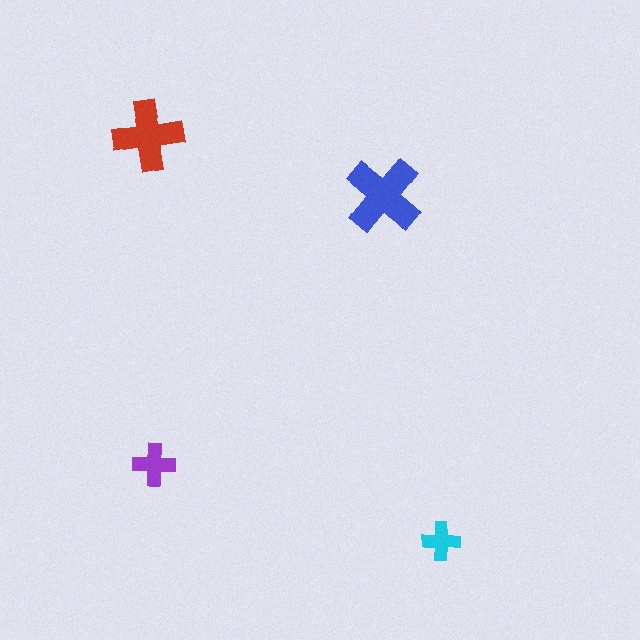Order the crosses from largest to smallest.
the blue one, the red one, the purple one, the cyan one.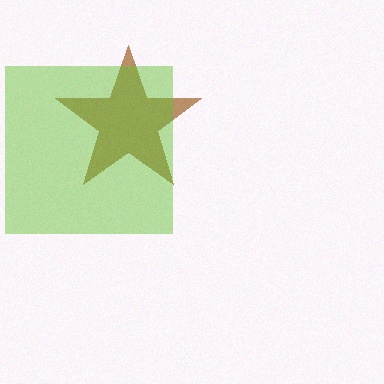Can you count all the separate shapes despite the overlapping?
Yes, there are 2 separate shapes.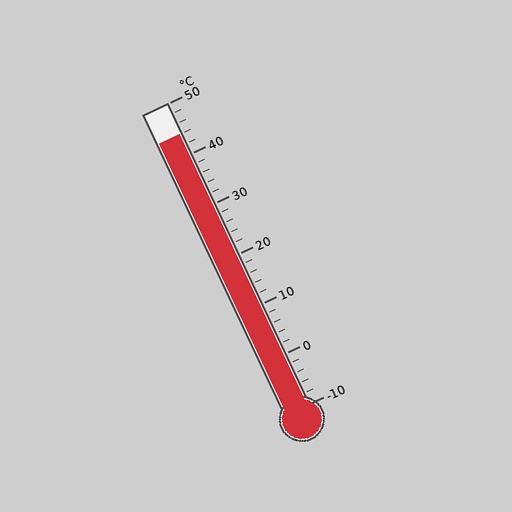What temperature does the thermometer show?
The thermometer shows approximately 44°C.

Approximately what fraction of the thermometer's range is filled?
The thermometer is filled to approximately 90% of its range.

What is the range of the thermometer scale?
The thermometer scale ranges from -10°C to 50°C.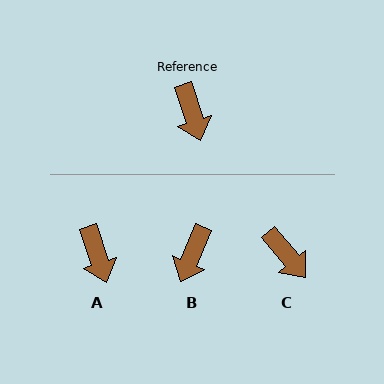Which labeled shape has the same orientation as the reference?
A.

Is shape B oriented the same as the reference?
No, it is off by about 41 degrees.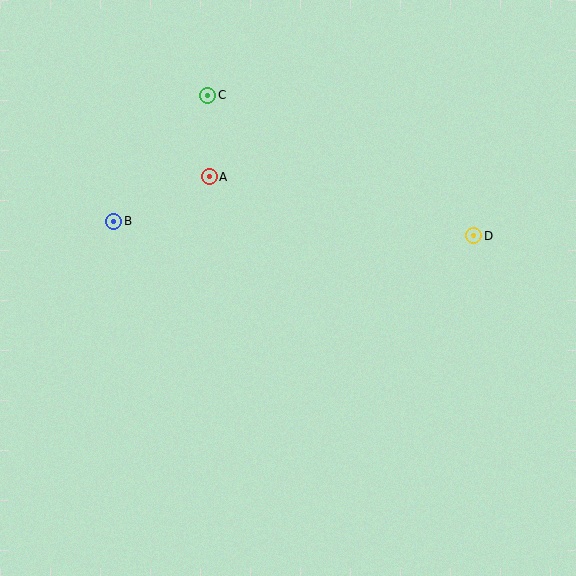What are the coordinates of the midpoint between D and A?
The midpoint between D and A is at (341, 206).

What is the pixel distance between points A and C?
The distance between A and C is 82 pixels.